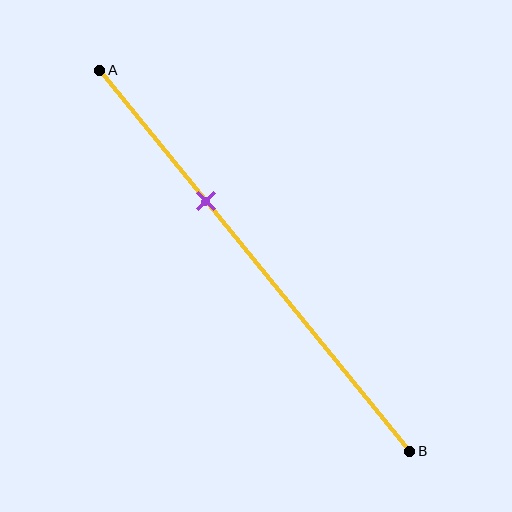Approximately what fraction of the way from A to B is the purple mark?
The purple mark is approximately 35% of the way from A to B.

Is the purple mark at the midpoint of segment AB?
No, the mark is at about 35% from A, not at the 50% midpoint.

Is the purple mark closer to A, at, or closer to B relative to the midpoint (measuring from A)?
The purple mark is closer to point A than the midpoint of segment AB.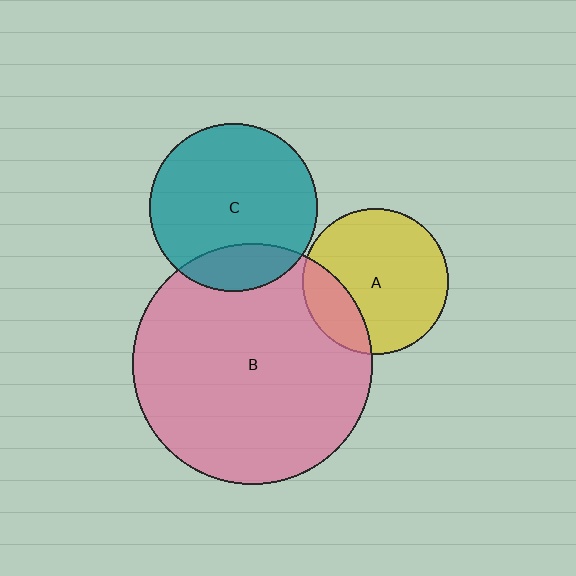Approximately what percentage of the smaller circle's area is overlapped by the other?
Approximately 20%.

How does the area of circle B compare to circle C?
Approximately 2.0 times.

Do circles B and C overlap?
Yes.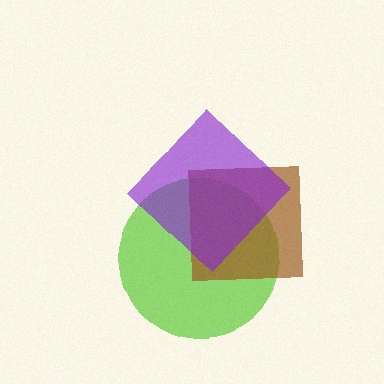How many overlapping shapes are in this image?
There are 3 overlapping shapes in the image.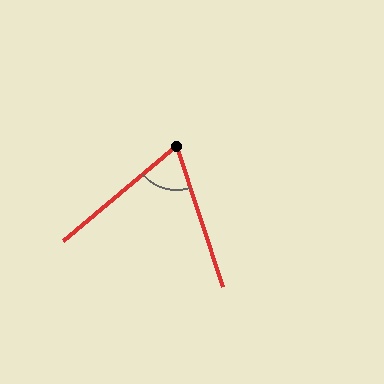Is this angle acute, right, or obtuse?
It is acute.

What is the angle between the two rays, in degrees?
Approximately 68 degrees.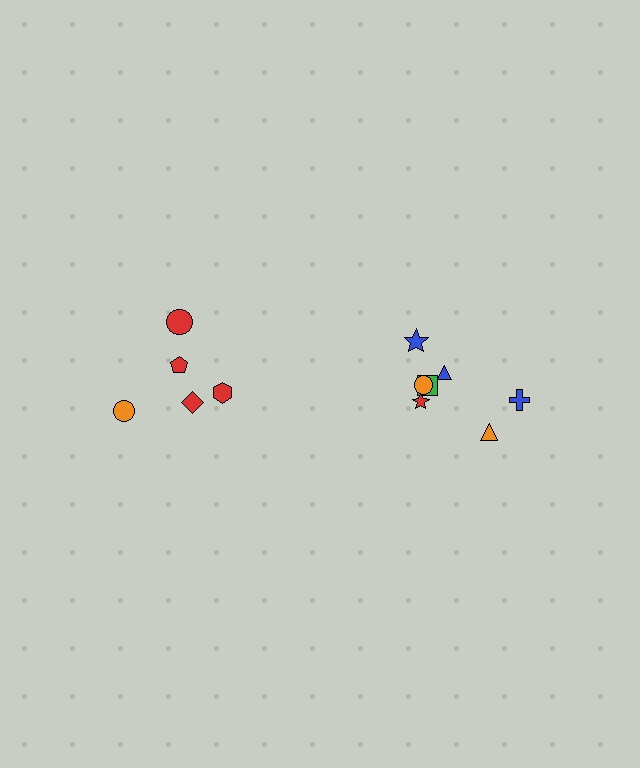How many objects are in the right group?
There are 7 objects.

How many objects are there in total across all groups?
There are 12 objects.